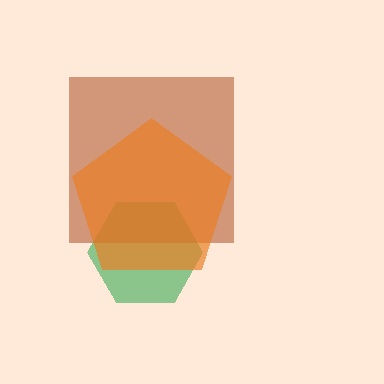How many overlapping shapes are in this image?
There are 3 overlapping shapes in the image.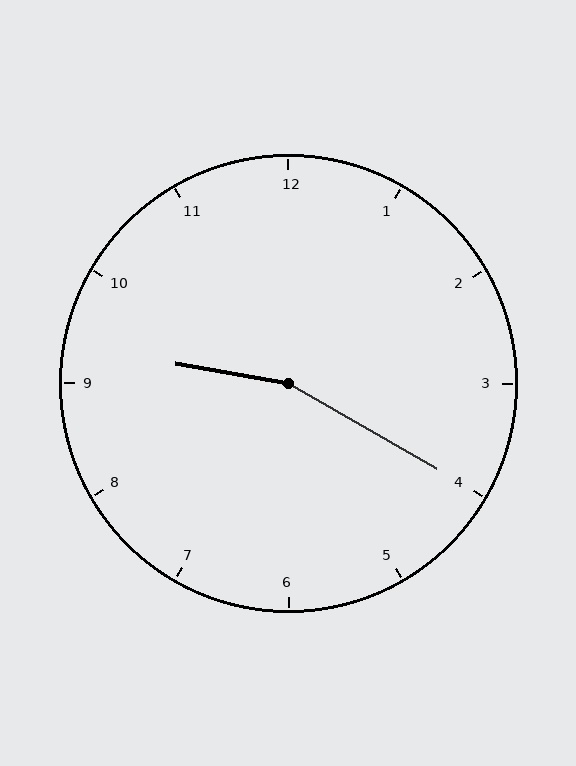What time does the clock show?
9:20.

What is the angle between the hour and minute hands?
Approximately 160 degrees.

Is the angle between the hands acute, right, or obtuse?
It is obtuse.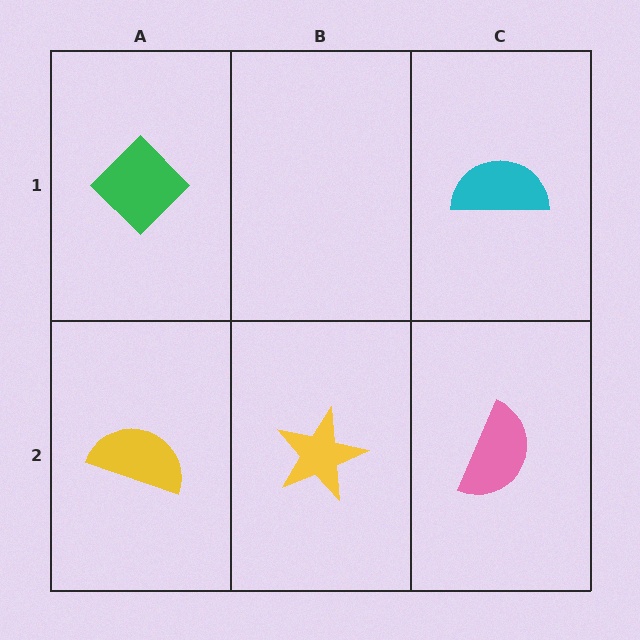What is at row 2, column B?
A yellow star.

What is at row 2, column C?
A pink semicircle.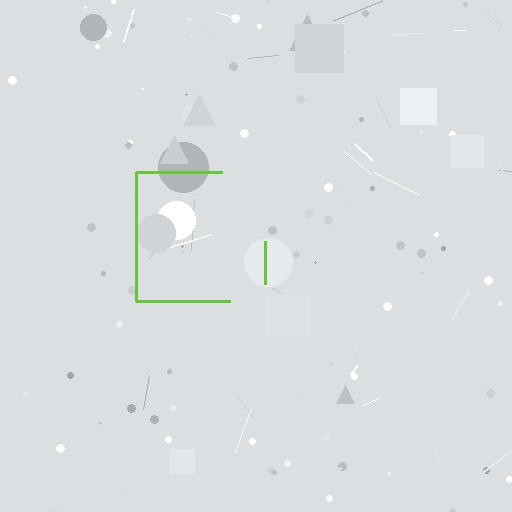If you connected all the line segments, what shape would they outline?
They would outline a square.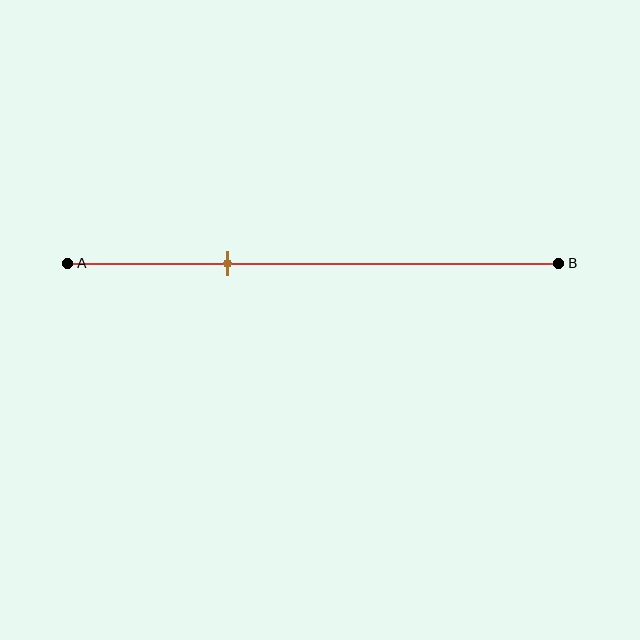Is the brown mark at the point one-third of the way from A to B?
Yes, the mark is approximately at the one-third point.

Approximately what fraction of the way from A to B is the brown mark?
The brown mark is approximately 35% of the way from A to B.